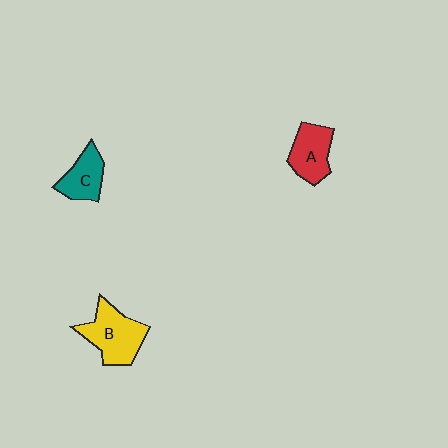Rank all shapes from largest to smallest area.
From largest to smallest: B (yellow), A (red), C (teal).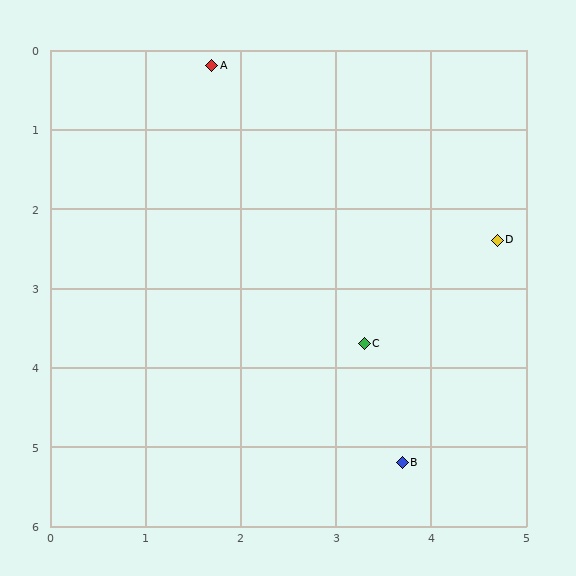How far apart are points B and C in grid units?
Points B and C are about 1.6 grid units apart.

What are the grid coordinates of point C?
Point C is at approximately (3.3, 3.7).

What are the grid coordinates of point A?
Point A is at approximately (1.7, 0.2).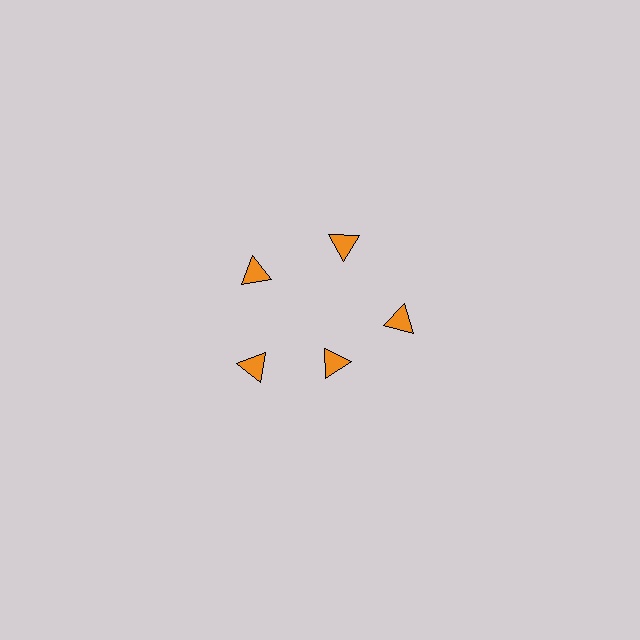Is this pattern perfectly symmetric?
No. The 5 orange triangles are arranged in a ring, but one element near the 5 o'clock position is pulled inward toward the center, breaking the 5-fold rotational symmetry.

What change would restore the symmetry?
The symmetry would be restored by moving it outward, back onto the ring so that all 5 triangles sit at equal angles and equal distance from the center.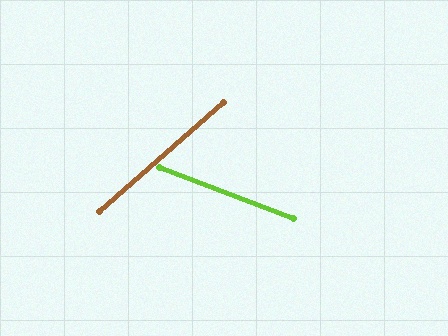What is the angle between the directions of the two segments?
Approximately 62 degrees.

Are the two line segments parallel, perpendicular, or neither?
Neither parallel nor perpendicular — they differ by about 62°.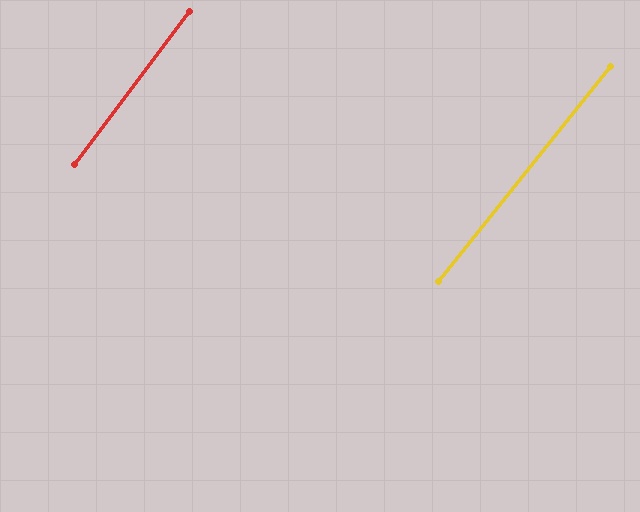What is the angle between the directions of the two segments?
Approximately 1 degree.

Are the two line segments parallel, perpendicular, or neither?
Parallel — their directions differ by only 1.5°.